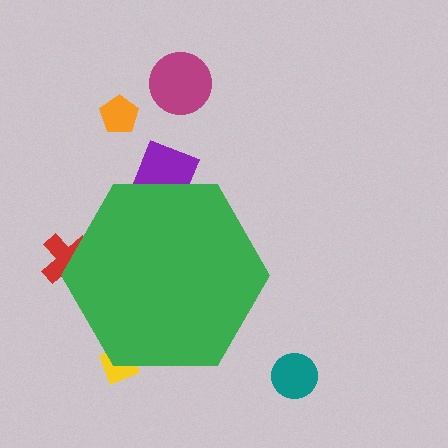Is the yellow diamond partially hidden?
Yes, the yellow diamond is partially hidden behind the green hexagon.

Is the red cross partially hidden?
Yes, the red cross is partially hidden behind the green hexagon.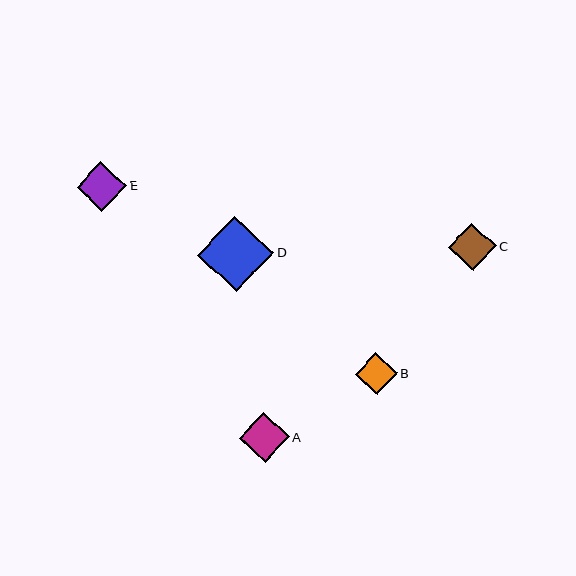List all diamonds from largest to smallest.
From largest to smallest: D, A, E, C, B.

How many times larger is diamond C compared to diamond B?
Diamond C is approximately 1.1 times the size of diamond B.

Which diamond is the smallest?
Diamond B is the smallest with a size of approximately 41 pixels.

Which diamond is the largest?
Diamond D is the largest with a size of approximately 76 pixels.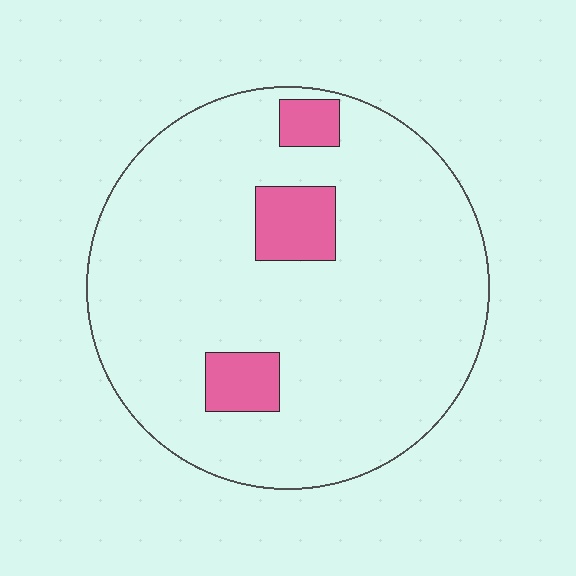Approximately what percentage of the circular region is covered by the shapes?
Approximately 10%.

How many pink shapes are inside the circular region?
3.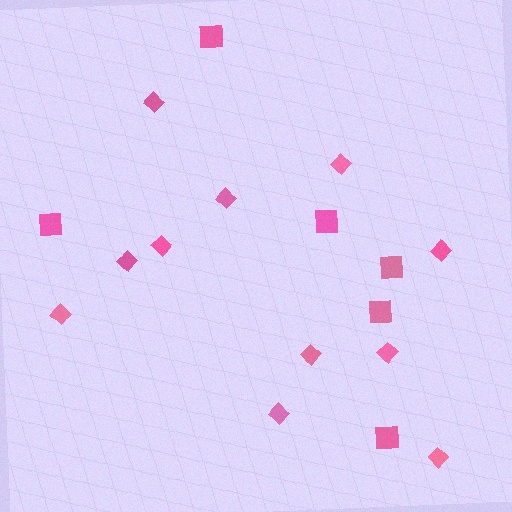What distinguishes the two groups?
There are 2 groups: one group of diamonds (11) and one group of squares (6).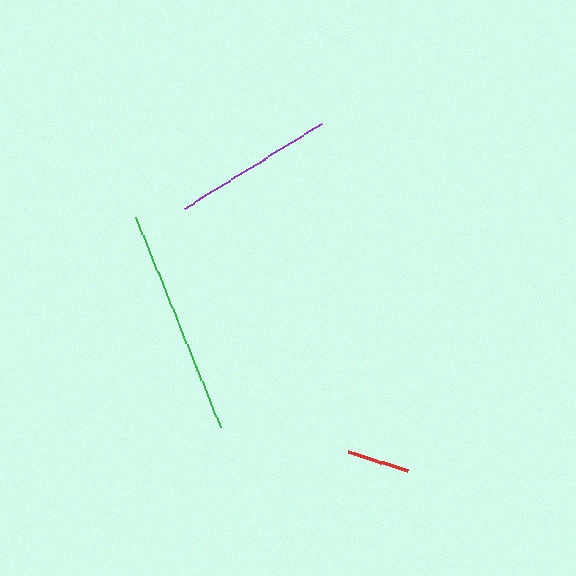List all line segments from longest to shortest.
From longest to shortest: green, purple, red.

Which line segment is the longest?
The green line is the longest at approximately 226 pixels.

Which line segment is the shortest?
The red line is the shortest at approximately 62 pixels.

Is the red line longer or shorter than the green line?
The green line is longer than the red line.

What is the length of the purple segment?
The purple segment is approximately 161 pixels long.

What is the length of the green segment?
The green segment is approximately 226 pixels long.